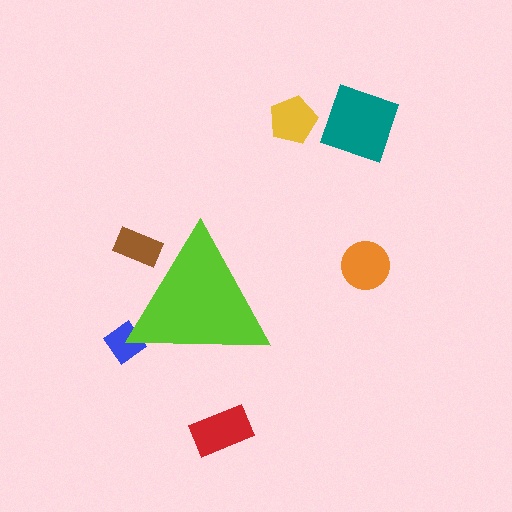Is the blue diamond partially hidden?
Yes, the blue diamond is partially hidden behind the lime triangle.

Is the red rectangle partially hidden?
No, the red rectangle is fully visible.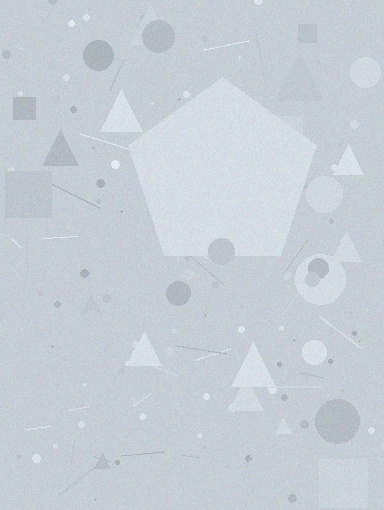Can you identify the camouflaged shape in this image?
The camouflaged shape is a pentagon.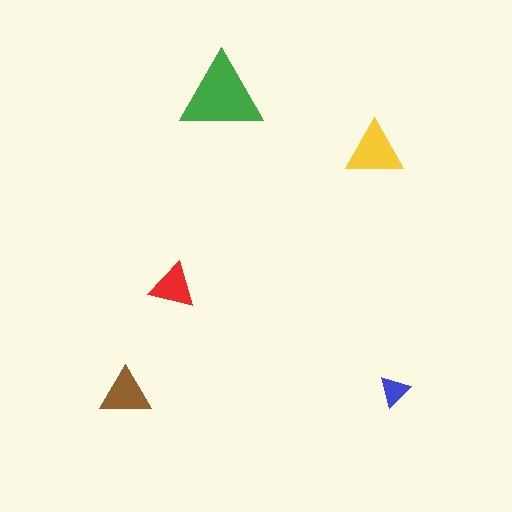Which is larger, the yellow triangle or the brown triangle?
The yellow one.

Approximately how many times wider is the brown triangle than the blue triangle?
About 1.5 times wider.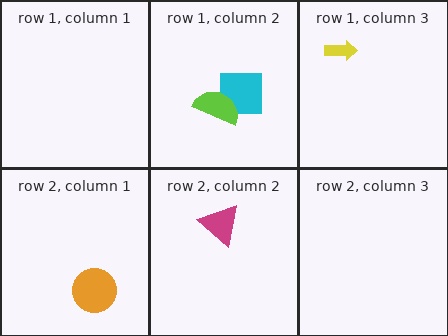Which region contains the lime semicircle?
The row 1, column 2 region.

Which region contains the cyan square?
The row 1, column 2 region.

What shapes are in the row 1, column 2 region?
The cyan square, the lime semicircle.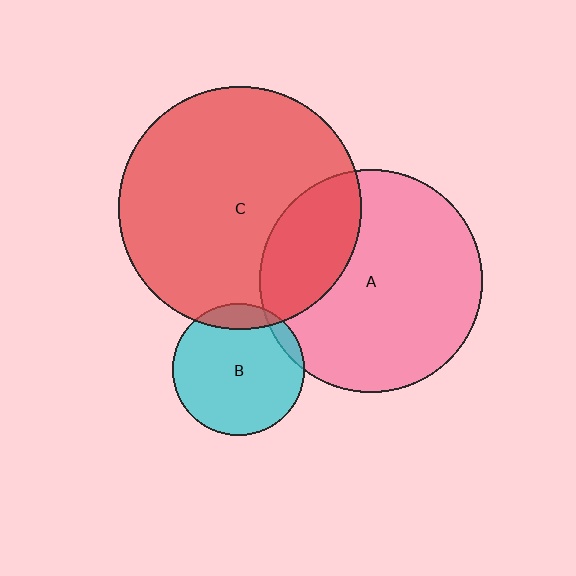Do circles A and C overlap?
Yes.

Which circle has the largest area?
Circle C (red).